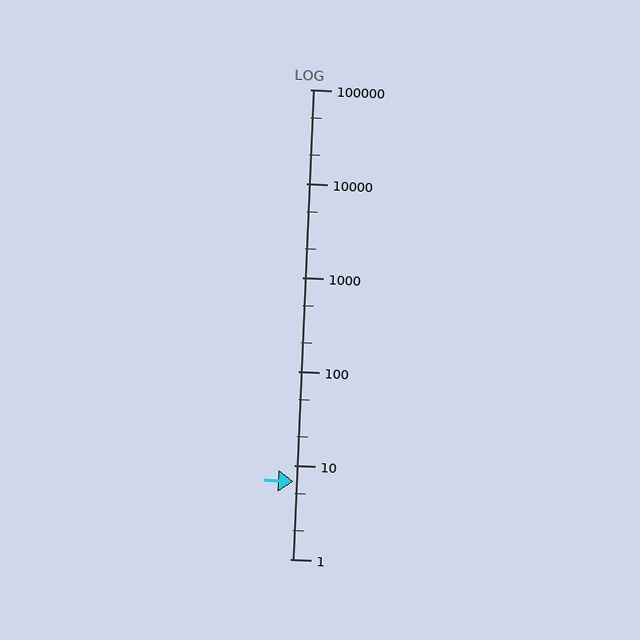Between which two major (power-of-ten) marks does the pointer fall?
The pointer is between 1 and 10.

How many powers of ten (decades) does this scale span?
The scale spans 5 decades, from 1 to 100000.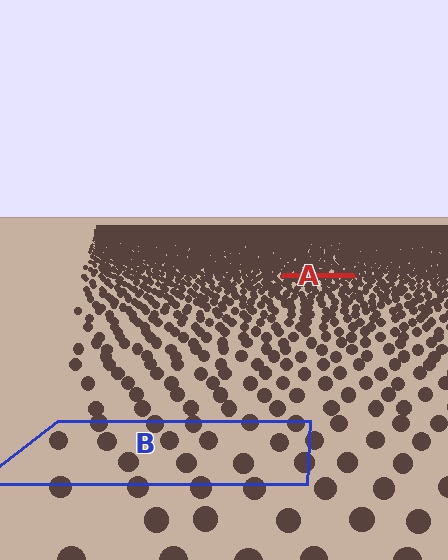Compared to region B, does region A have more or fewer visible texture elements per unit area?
Region A has more texture elements per unit area — they are packed more densely because it is farther away.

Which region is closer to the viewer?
Region B is closer. The texture elements there are larger and more spread out.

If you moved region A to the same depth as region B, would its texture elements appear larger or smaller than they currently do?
They would appear larger. At a closer depth, the same texture elements are projected at a bigger on-screen size.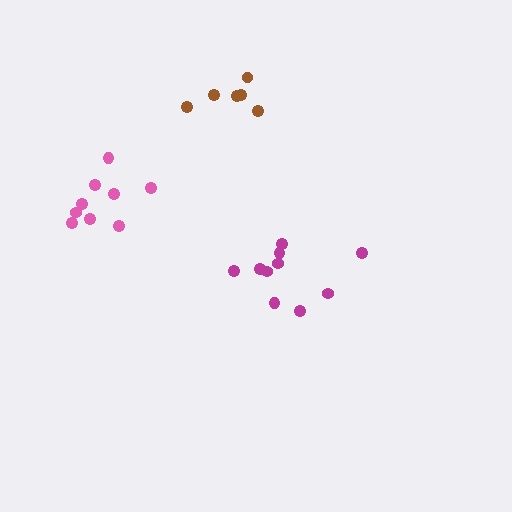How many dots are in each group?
Group 1: 10 dots, Group 2: 9 dots, Group 3: 6 dots (25 total).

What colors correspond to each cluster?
The clusters are colored: magenta, pink, brown.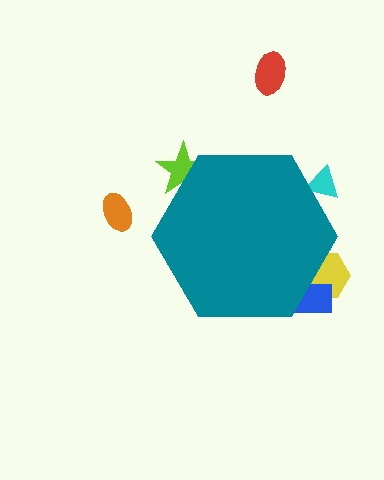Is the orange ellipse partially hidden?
No, the orange ellipse is fully visible.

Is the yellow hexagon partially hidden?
Yes, the yellow hexagon is partially hidden behind the teal hexagon.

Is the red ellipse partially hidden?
No, the red ellipse is fully visible.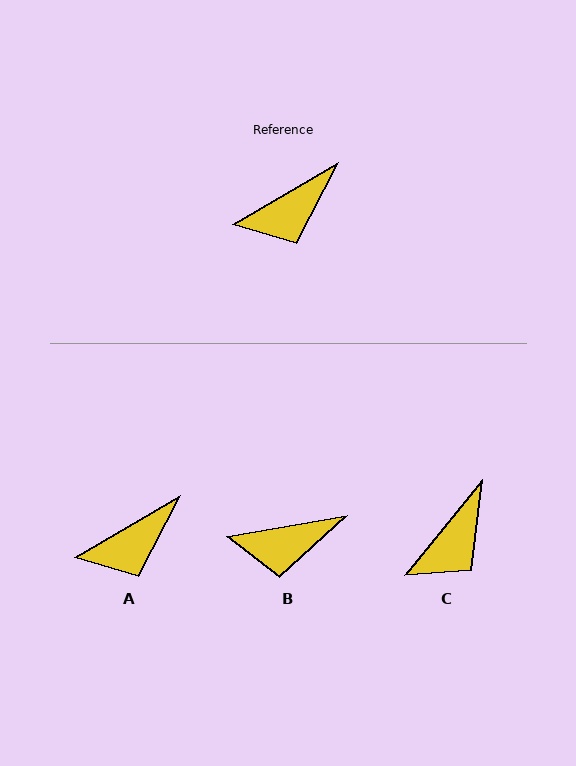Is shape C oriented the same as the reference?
No, it is off by about 21 degrees.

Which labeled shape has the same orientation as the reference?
A.